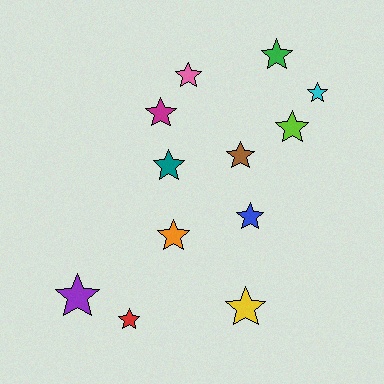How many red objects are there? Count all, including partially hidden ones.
There is 1 red object.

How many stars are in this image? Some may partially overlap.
There are 12 stars.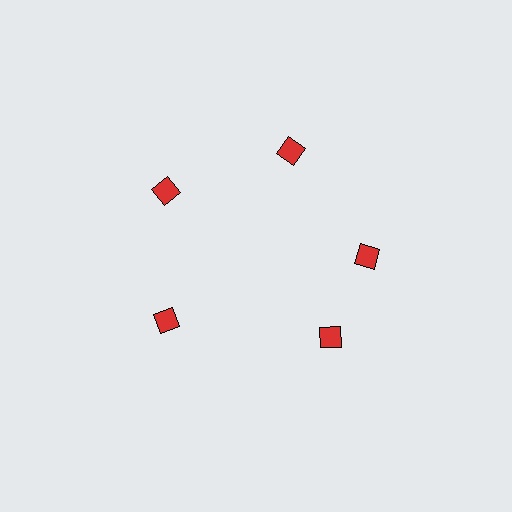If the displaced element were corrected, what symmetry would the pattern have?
It would have 5-fold rotational symmetry — the pattern would map onto itself every 72 degrees.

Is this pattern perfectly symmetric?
No. The 5 red diamonds are arranged in a ring, but one element near the 5 o'clock position is rotated out of alignment along the ring, breaking the 5-fold rotational symmetry.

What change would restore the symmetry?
The symmetry would be restored by rotating it back into even spacing with its neighbors so that all 5 diamonds sit at equal angles and equal distance from the center.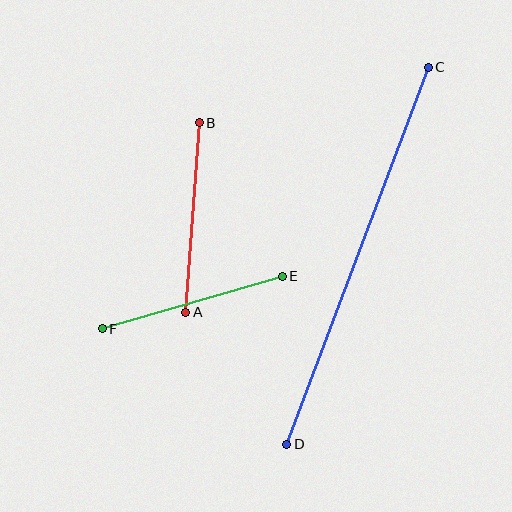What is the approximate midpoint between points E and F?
The midpoint is at approximately (192, 302) pixels.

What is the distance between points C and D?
The distance is approximately 403 pixels.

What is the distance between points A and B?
The distance is approximately 190 pixels.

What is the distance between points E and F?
The distance is approximately 188 pixels.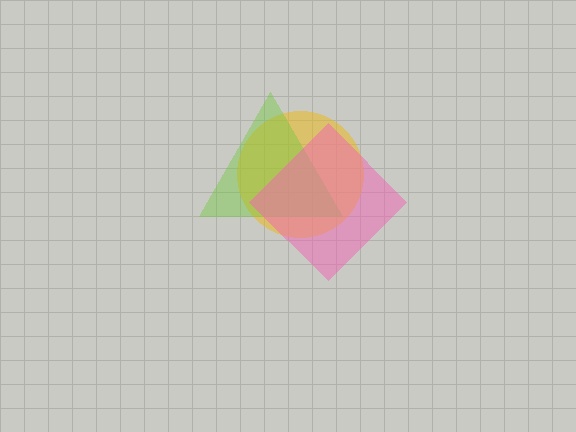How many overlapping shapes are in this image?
There are 3 overlapping shapes in the image.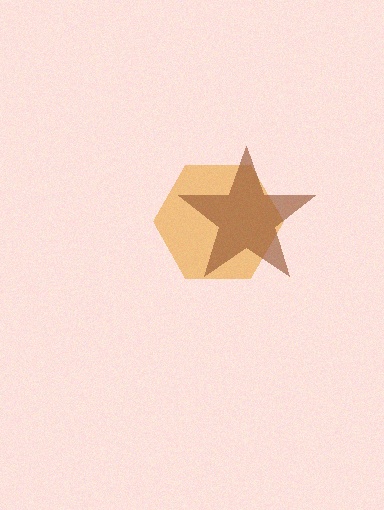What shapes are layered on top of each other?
The layered shapes are: an orange hexagon, a brown star.